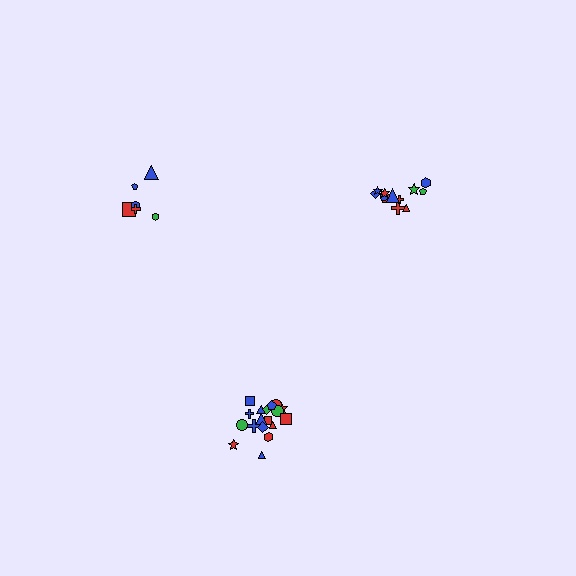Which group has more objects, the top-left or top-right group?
The top-right group.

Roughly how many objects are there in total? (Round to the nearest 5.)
Roughly 35 objects in total.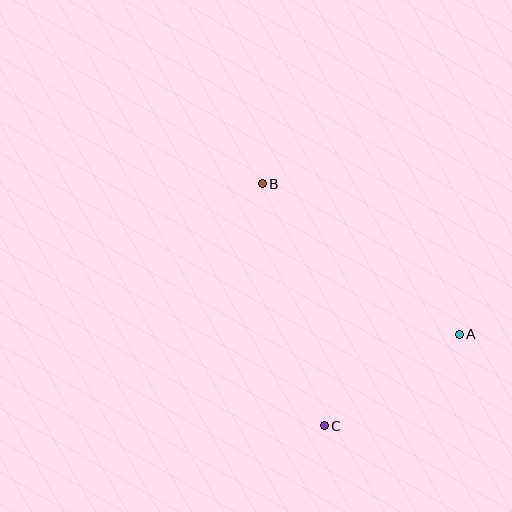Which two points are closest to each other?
Points A and C are closest to each other.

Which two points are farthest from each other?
Points B and C are farthest from each other.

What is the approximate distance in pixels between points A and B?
The distance between A and B is approximately 248 pixels.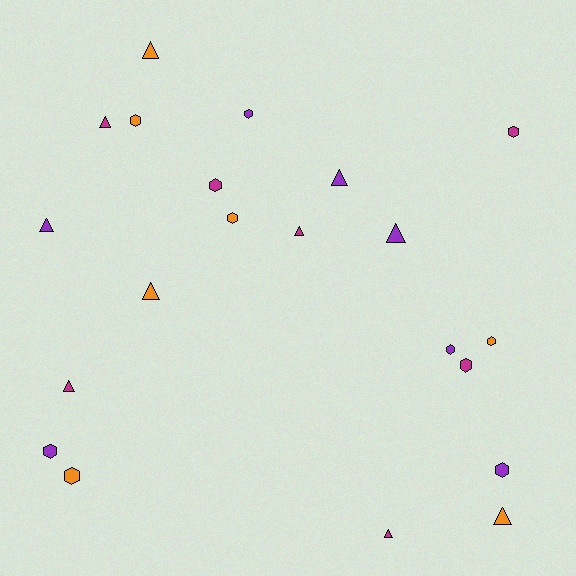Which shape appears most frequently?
Hexagon, with 11 objects.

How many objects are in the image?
There are 21 objects.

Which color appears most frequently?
Purple, with 7 objects.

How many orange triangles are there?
There are 3 orange triangles.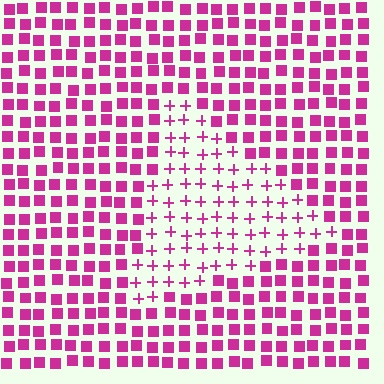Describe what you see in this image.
The image is filled with small magenta elements arranged in a uniform grid. A triangle-shaped region contains plus signs, while the surrounding area contains squares. The boundary is defined purely by the change in element shape.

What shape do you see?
I see a triangle.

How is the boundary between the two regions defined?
The boundary is defined by a change in element shape: plus signs inside vs. squares outside. All elements share the same color and spacing.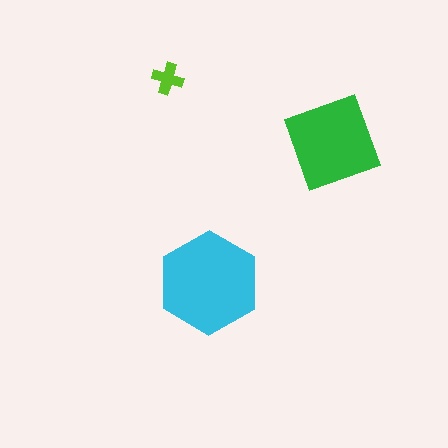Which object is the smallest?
The lime cross.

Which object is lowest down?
The cyan hexagon is bottommost.